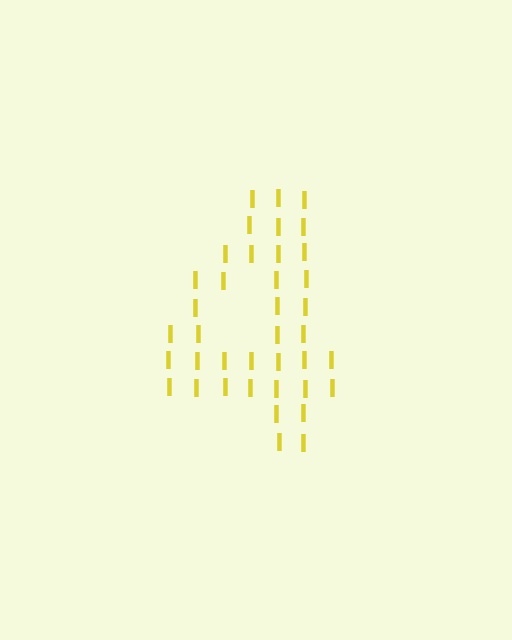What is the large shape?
The large shape is the digit 4.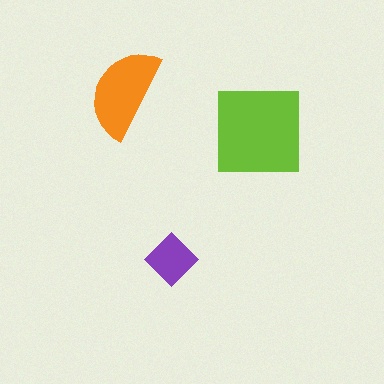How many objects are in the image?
There are 3 objects in the image.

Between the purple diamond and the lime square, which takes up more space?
The lime square.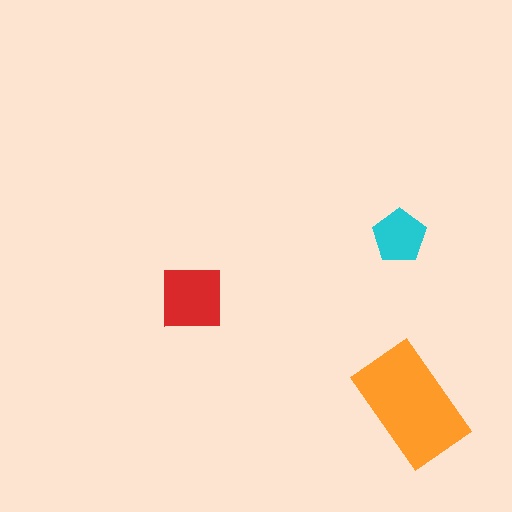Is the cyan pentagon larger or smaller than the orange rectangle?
Smaller.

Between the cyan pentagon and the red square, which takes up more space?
The red square.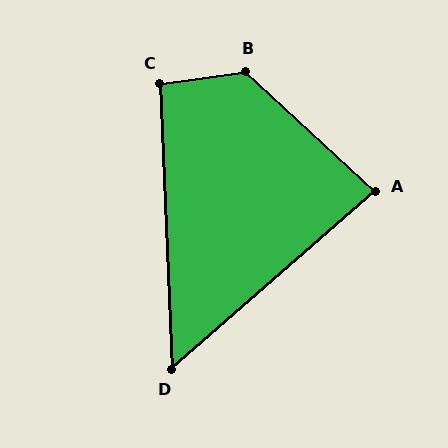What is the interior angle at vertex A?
Approximately 84 degrees (acute).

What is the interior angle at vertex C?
Approximately 96 degrees (obtuse).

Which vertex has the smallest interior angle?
D, at approximately 51 degrees.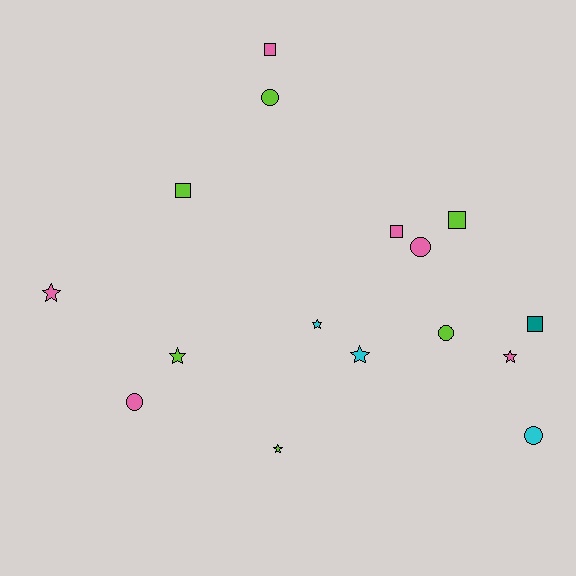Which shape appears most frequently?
Star, with 6 objects.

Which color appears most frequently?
Pink, with 6 objects.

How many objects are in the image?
There are 16 objects.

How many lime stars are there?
There are 2 lime stars.